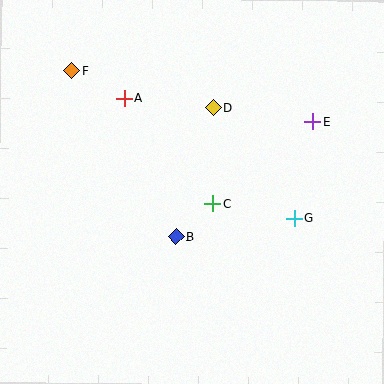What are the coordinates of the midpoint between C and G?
The midpoint between C and G is at (253, 211).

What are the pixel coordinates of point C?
Point C is at (213, 204).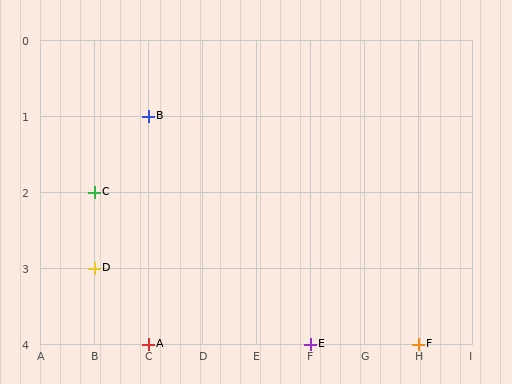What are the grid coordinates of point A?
Point A is at grid coordinates (C, 4).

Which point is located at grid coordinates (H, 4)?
Point F is at (H, 4).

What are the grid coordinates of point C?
Point C is at grid coordinates (B, 2).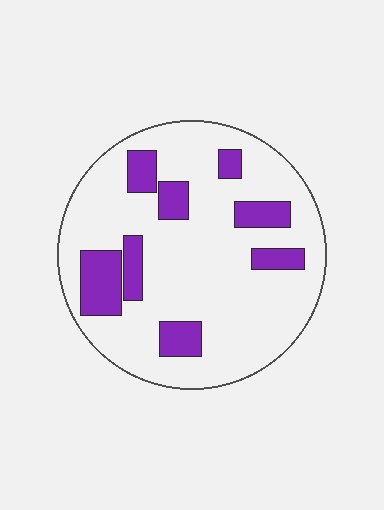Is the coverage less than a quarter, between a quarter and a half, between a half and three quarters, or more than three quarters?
Less than a quarter.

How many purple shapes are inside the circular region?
8.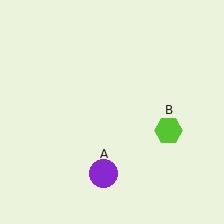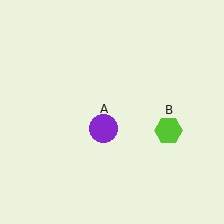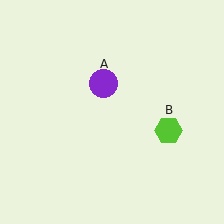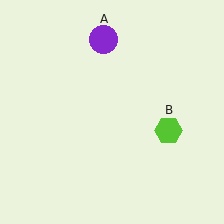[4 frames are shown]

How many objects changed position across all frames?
1 object changed position: purple circle (object A).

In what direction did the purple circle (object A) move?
The purple circle (object A) moved up.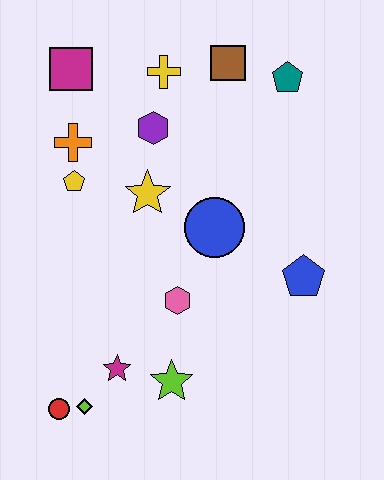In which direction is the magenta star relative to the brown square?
The magenta star is below the brown square.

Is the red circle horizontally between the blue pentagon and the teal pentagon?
No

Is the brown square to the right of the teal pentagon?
No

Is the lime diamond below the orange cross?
Yes